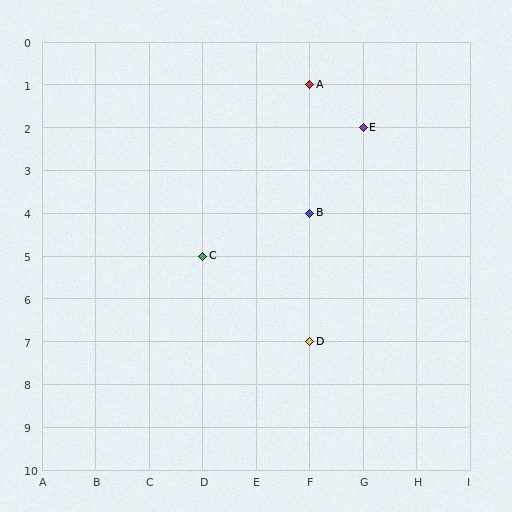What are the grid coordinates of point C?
Point C is at grid coordinates (D, 5).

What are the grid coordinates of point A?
Point A is at grid coordinates (F, 1).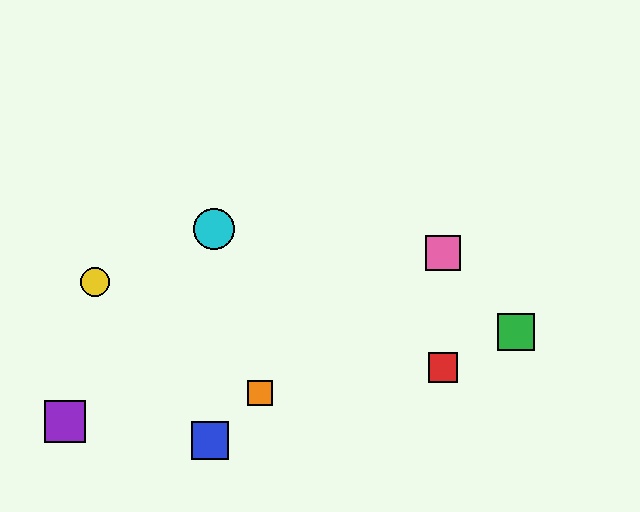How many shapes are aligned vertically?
2 shapes (the red square, the pink square) are aligned vertically.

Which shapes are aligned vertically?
The red square, the pink square are aligned vertically.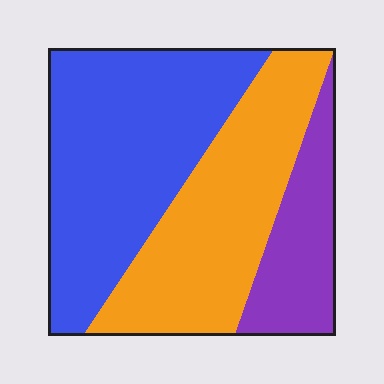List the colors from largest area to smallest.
From largest to smallest: blue, orange, purple.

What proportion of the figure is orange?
Orange takes up between a quarter and a half of the figure.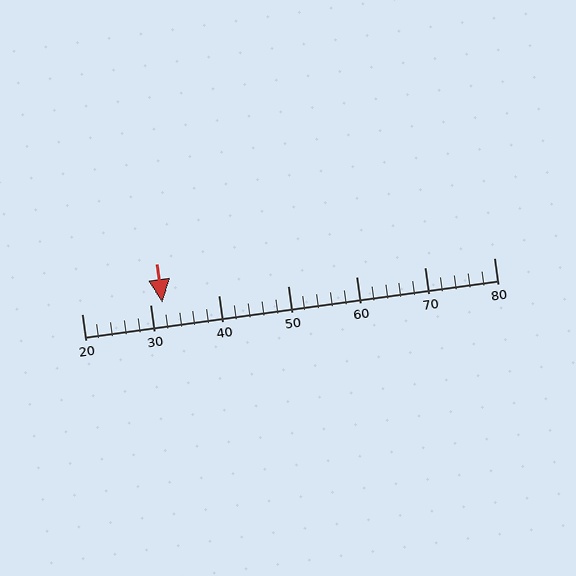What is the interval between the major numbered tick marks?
The major tick marks are spaced 10 units apart.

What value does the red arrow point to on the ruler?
The red arrow points to approximately 32.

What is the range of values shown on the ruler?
The ruler shows values from 20 to 80.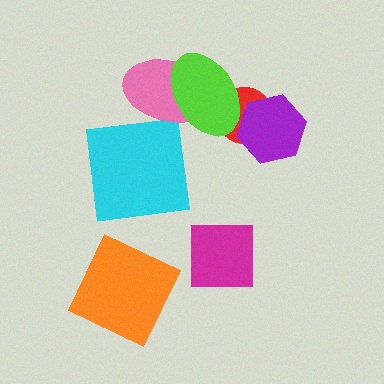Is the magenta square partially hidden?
No, no other shape covers it.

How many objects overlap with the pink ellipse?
1 object overlaps with the pink ellipse.